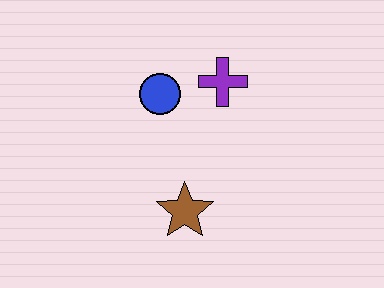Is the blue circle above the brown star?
Yes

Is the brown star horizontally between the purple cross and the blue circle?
Yes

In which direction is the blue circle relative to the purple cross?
The blue circle is to the left of the purple cross.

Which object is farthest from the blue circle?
The brown star is farthest from the blue circle.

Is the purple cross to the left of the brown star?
No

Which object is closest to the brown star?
The blue circle is closest to the brown star.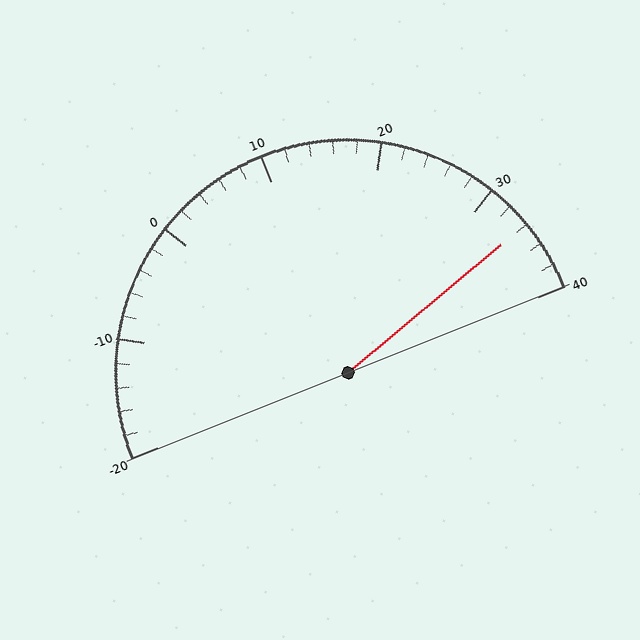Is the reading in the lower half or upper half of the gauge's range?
The reading is in the upper half of the range (-20 to 40).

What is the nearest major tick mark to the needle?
The nearest major tick mark is 30.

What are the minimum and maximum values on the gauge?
The gauge ranges from -20 to 40.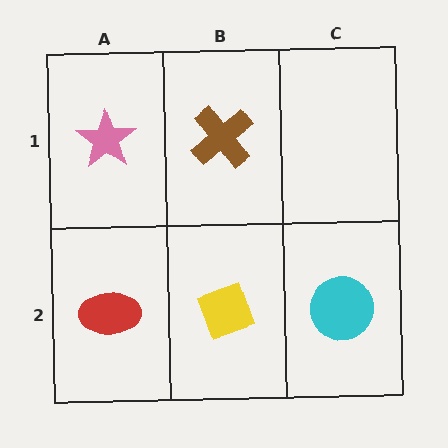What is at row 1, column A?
A pink star.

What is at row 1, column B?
A brown cross.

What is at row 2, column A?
A red ellipse.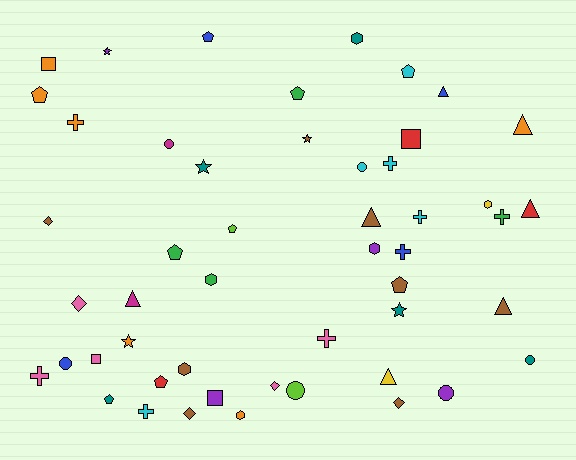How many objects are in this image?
There are 50 objects.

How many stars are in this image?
There are 5 stars.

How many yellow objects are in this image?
There are 2 yellow objects.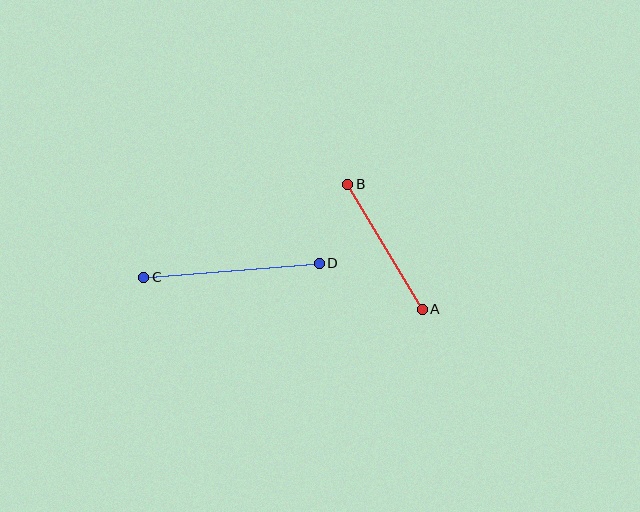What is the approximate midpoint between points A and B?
The midpoint is at approximately (385, 247) pixels.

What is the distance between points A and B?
The distance is approximately 146 pixels.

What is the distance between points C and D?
The distance is approximately 176 pixels.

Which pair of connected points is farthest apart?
Points C and D are farthest apart.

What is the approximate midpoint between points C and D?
The midpoint is at approximately (232, 270) pixels.